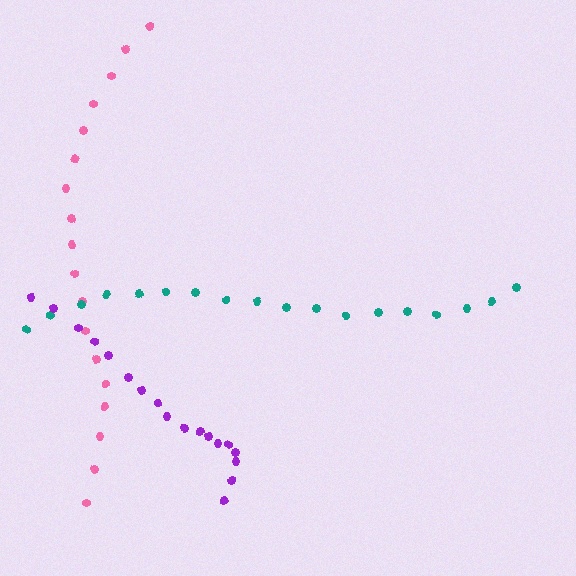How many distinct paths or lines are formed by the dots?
There are 3 distinct paths.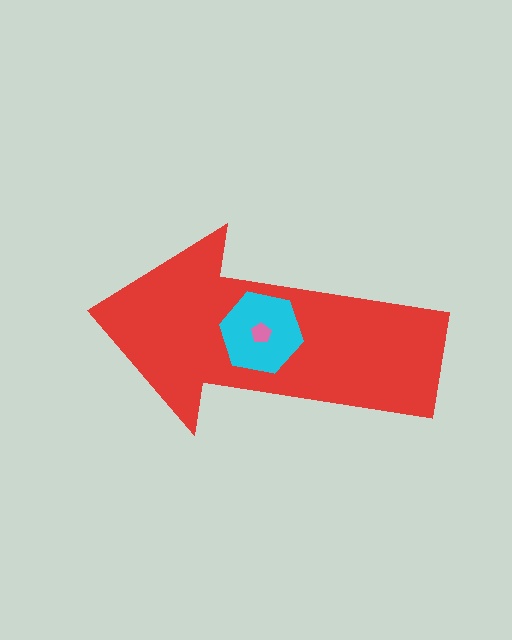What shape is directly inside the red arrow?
The cyan hexagon.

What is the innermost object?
The pink pentagon.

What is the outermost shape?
The red arrow.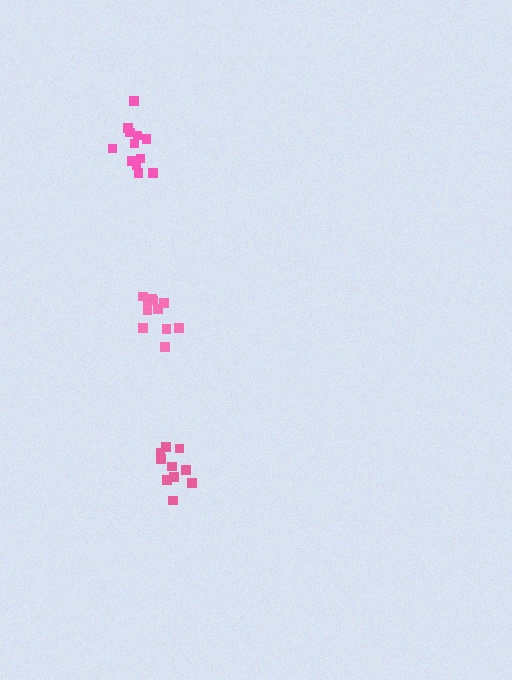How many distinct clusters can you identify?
There are 3 distinct clusters.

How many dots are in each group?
Group 1: 12 dots, Group 2: 10 dots, Group 3: 12 dots (34 total).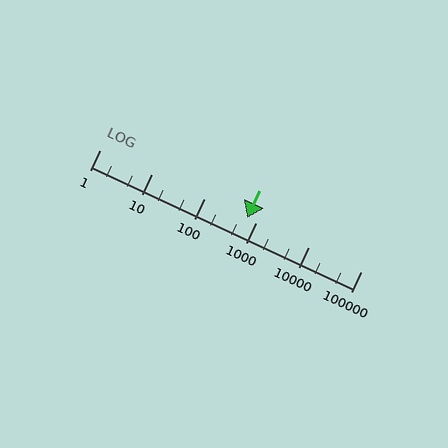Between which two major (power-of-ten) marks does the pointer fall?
The pointer is between 100 and 1000.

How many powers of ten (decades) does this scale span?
The scale spans 5 decades, from 1 to 100000.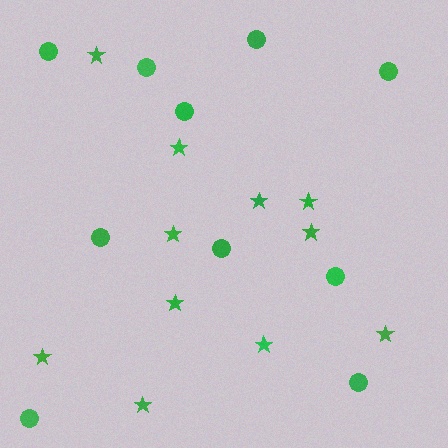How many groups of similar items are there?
There are 2 groups: one group of stars (11) and one group of circles (10).